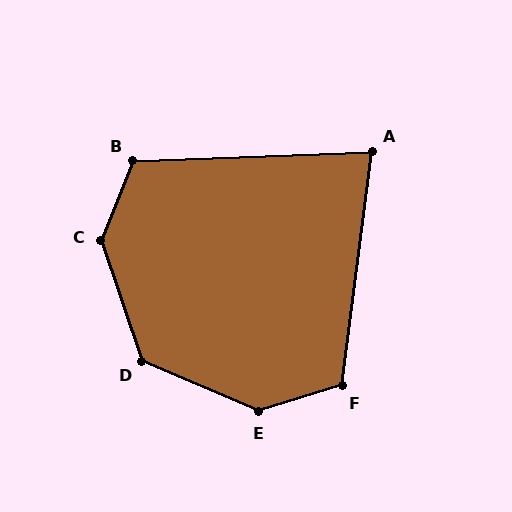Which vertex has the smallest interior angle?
A, at approximately 81 degrees.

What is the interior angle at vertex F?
Approximately 114 degrees (obtuse).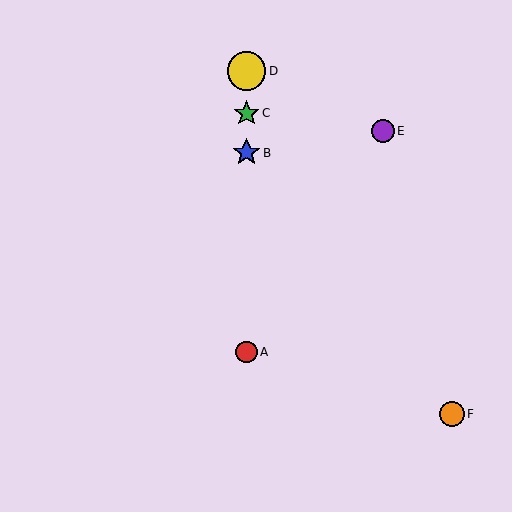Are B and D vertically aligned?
Yes, both are at x≈247.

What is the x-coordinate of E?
Object E is at x≈383.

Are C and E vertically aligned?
No, C is at x≈247 and E is at x≈383.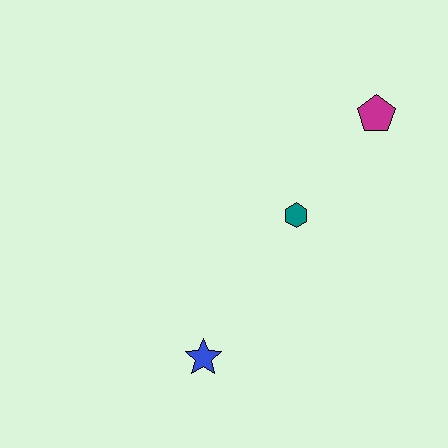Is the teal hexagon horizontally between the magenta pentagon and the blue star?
Yes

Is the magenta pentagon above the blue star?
Yes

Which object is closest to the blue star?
The teal hexagon is closest to the blue star.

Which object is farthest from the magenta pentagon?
The blue star is farthest from the magenta pentagon.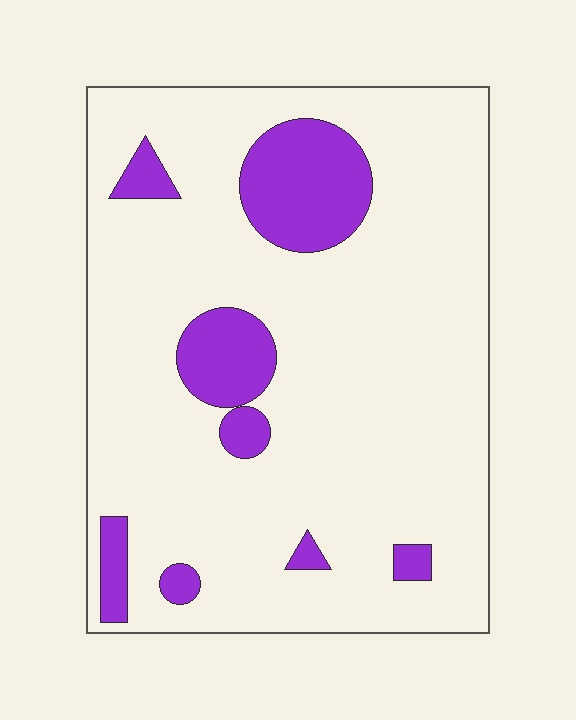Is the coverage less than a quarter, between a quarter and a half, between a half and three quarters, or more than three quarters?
Less than a quarter.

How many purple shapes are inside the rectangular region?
8.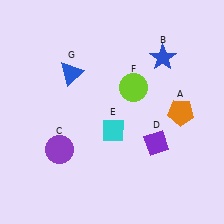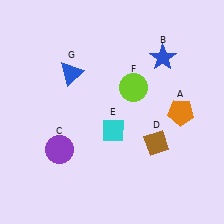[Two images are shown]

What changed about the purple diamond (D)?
In Image 1, D is purple. In Image 2, it changed to brown.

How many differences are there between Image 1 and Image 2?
There is 1 difference between the two images.